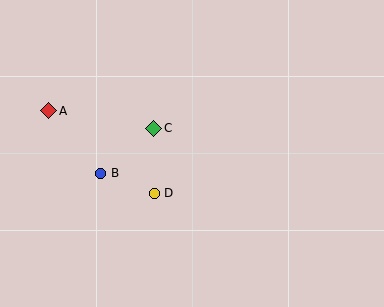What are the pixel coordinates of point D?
Point D is at (154, 193).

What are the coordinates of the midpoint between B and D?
The midpoint between B and D is at (127, 183).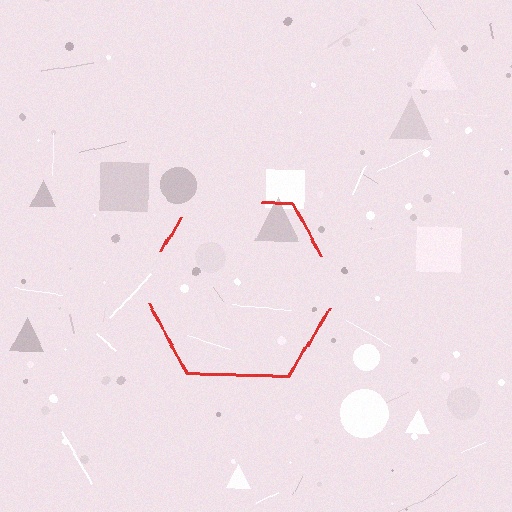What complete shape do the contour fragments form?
The contour fragments form a hexagon.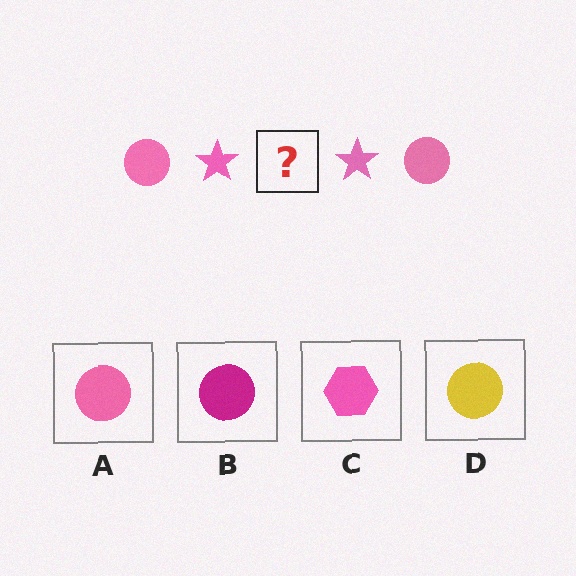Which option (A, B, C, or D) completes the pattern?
A.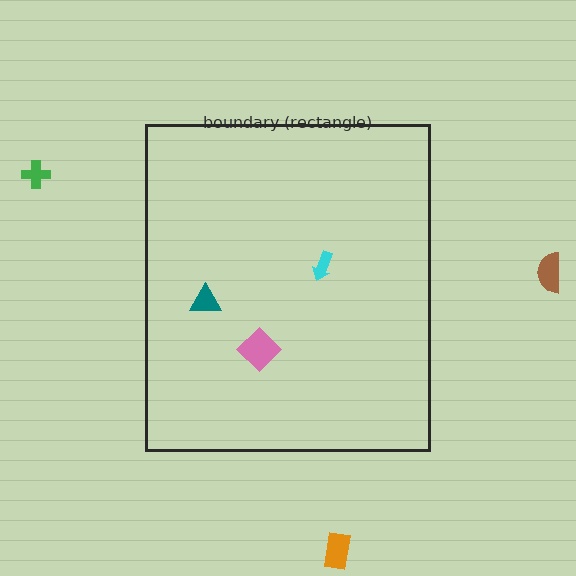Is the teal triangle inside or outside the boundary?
Inside.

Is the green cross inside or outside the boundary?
Outside.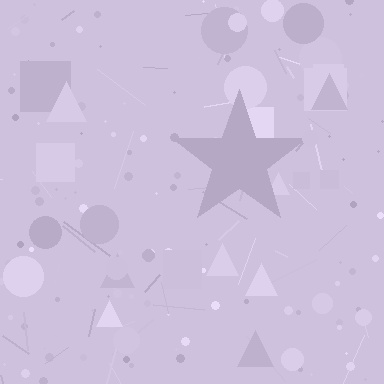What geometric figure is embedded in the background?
A star is embedded in the background.